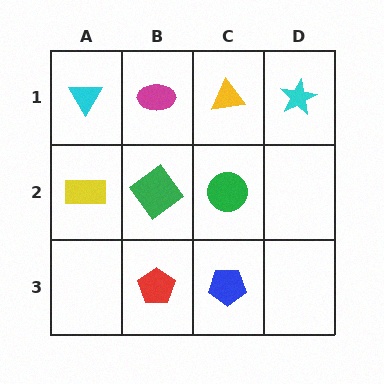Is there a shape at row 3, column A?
No, that cell is empty.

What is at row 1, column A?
A cyan triangle.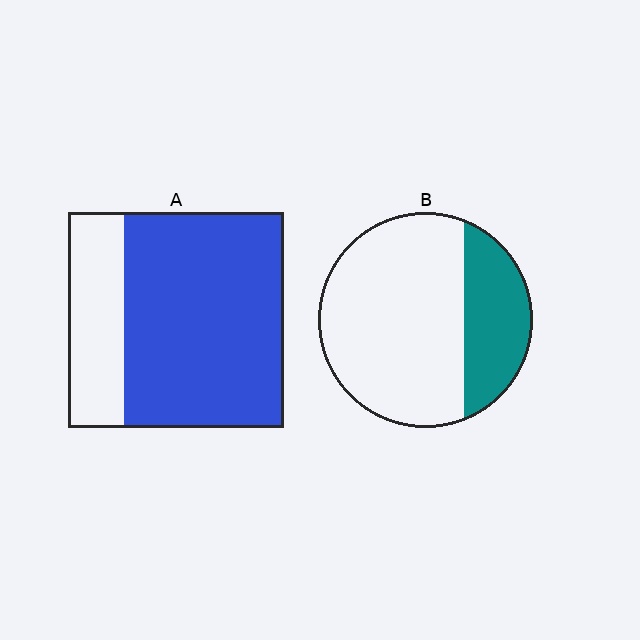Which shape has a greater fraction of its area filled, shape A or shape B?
Shape A.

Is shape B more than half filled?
No.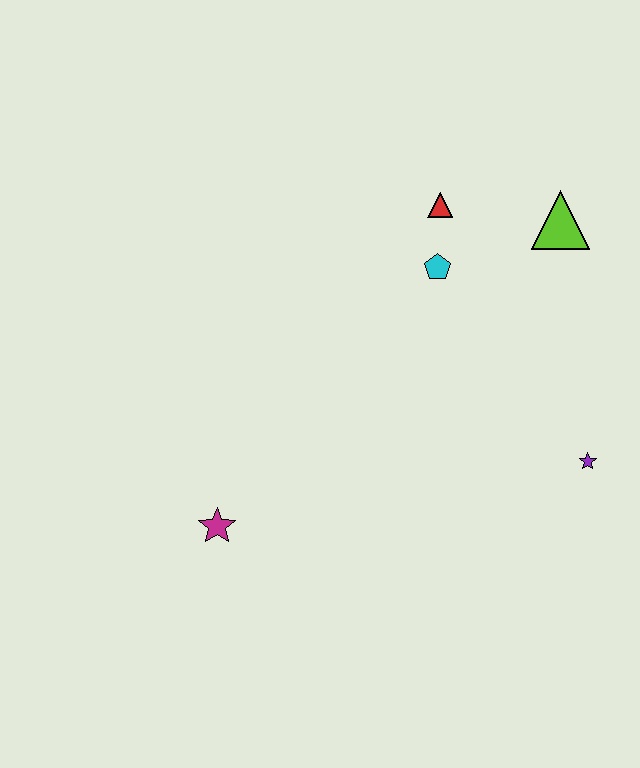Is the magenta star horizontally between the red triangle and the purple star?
No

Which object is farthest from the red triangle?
The magenta star is farthest from the red triangle.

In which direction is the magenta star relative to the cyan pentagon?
The magenta star is below the cyan pentagon.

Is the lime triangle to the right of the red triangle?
Yes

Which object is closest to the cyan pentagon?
The red triangle is closest to the cyan pentagon.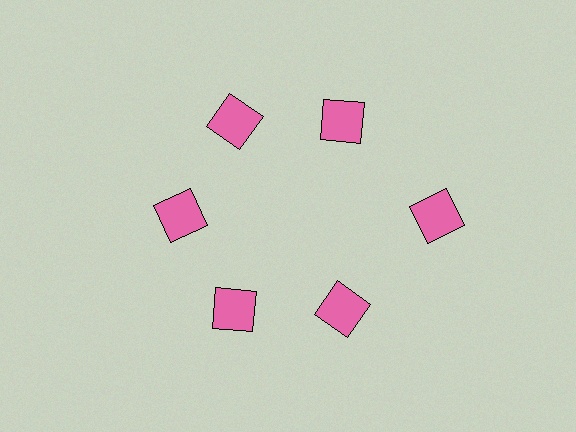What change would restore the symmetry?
The symmetry would be restored by moving it inward, back onto the ring so that all 6 squares sit at equal angles and equal distance from the center.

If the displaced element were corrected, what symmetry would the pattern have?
It would have 6-fold rotational symmetry — the pattern would map onto itself every 60 degrees.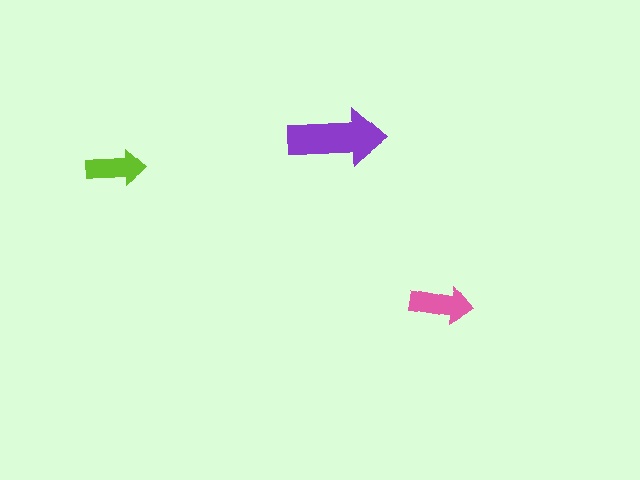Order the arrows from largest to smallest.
the purple one, the pink one, the lime one.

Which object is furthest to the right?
The pink arrow is rightmost.